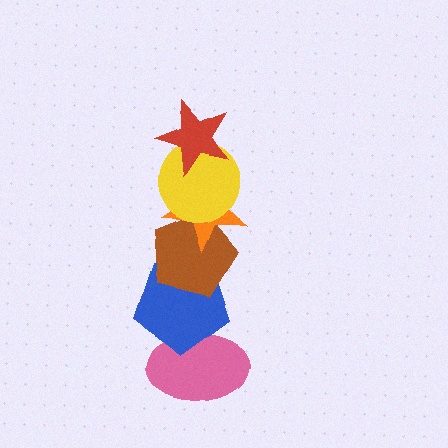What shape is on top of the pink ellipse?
The blue pentagon is on top of the pink ellipse.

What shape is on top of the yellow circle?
The red star is on top of the yellow circle.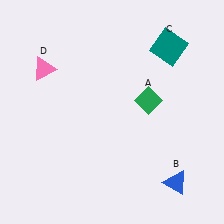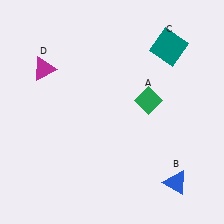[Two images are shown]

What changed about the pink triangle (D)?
In Image 1, D is pink. In Image 2, it changed to magenta.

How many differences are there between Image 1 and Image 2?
There is 1 difference between the two images.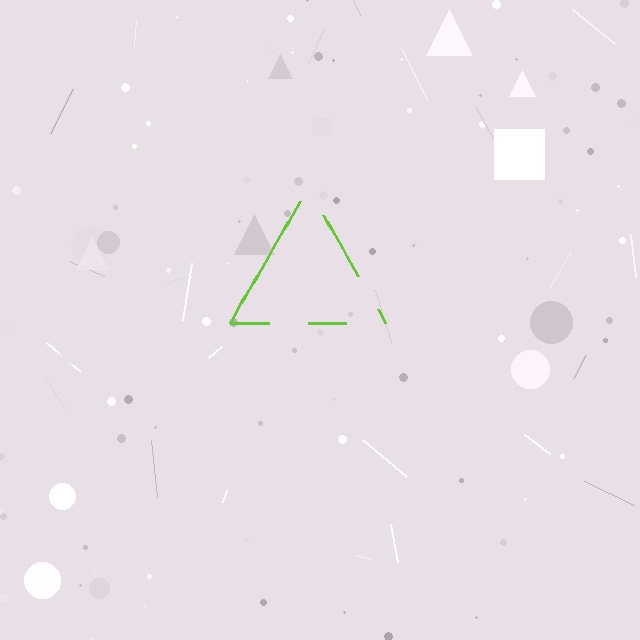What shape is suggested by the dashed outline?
The dashed outline suggests a triangle.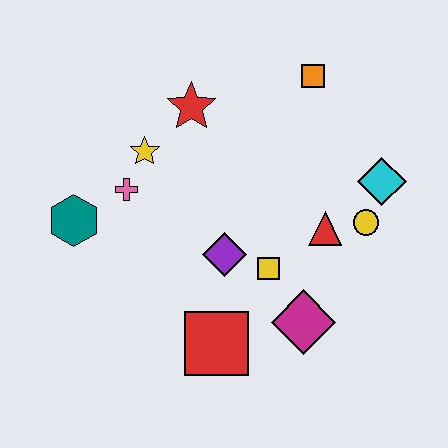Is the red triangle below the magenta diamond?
No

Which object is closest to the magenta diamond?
The yellow square is closest to the magenta diamond.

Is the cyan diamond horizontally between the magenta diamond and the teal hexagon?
No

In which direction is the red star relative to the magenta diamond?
The red star is above the magenta diamond.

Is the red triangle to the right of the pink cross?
Yes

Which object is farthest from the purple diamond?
The orange square is farthest from the purple diamond.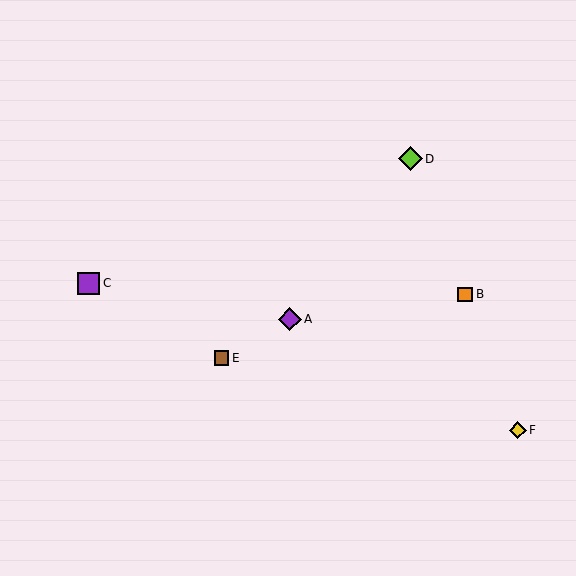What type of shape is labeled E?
Shape E is a brown square.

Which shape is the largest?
The lime diamond (labeled D) is the largest.